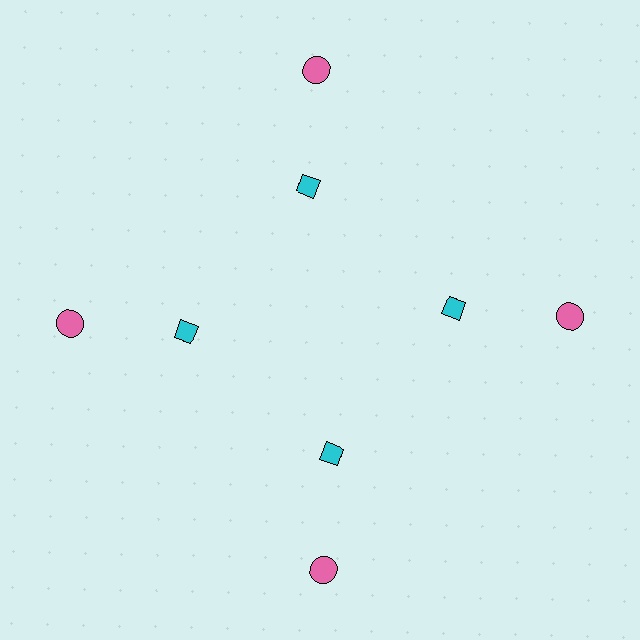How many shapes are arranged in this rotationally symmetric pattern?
There are 8 shapes, arranged in 4 groups of 2.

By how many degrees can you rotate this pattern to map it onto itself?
The pattern maps onto itself every 90 degrees of rotation.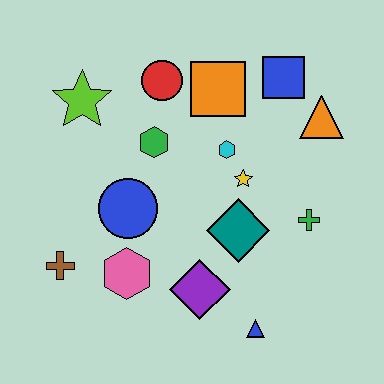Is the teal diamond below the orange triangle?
Yes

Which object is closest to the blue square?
The orange triangle is closest to the blue square.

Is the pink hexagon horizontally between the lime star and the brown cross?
No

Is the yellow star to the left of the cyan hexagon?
No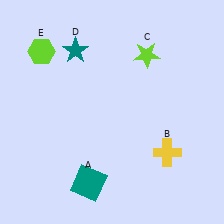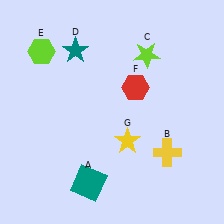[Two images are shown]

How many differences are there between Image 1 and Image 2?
There are 2 differences between the two images.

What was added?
A red hexagon (F), a yellow star (G) were added in Image 2.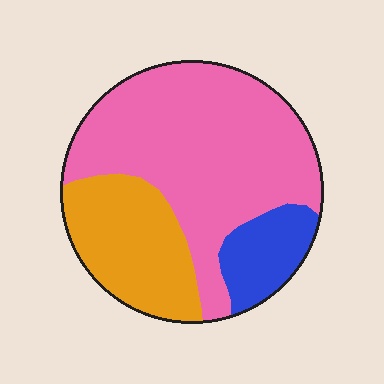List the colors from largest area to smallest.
From largest to smallest: pink, orange, blue.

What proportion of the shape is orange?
Orange covers roughly 25% of the shape.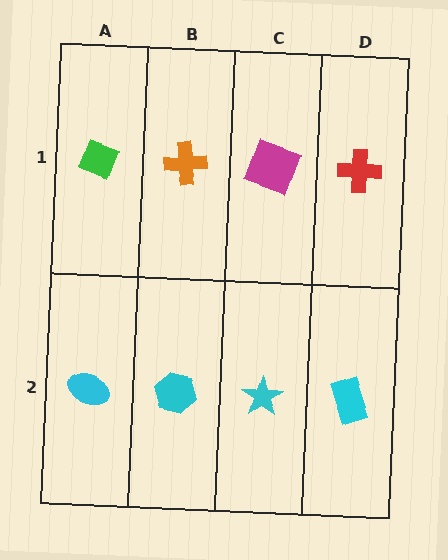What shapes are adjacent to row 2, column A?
A green diamond (row 1, column A), a cyan hexagon (row 2, column B).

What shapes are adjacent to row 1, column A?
A cyan ellipse (row 2, column A), an orange cross (row 1, column B).